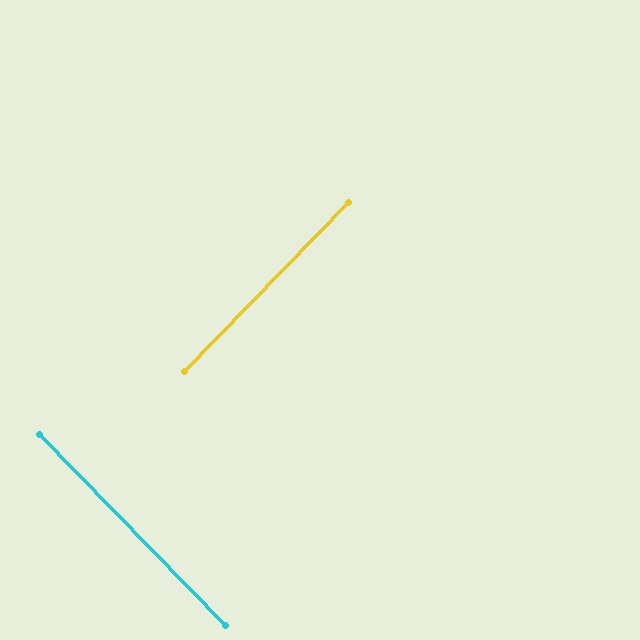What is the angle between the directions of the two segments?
Approximately 88 degrees.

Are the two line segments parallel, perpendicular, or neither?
Perpendicular — they meet at approximately 88°.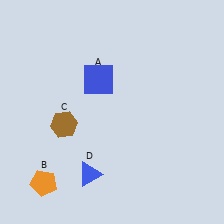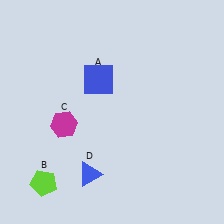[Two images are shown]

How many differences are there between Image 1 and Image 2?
There are 2 differences between the two images.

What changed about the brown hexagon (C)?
In Image 1, C is brown. In Image 2, it changed to magenta.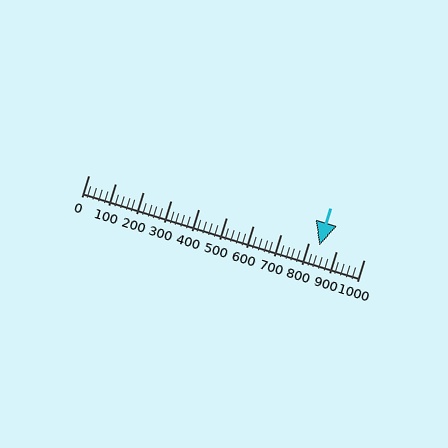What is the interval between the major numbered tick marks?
The major tick marks are spaced 100 units apart.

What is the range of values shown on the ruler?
The ruler shows values from 0 to 1000.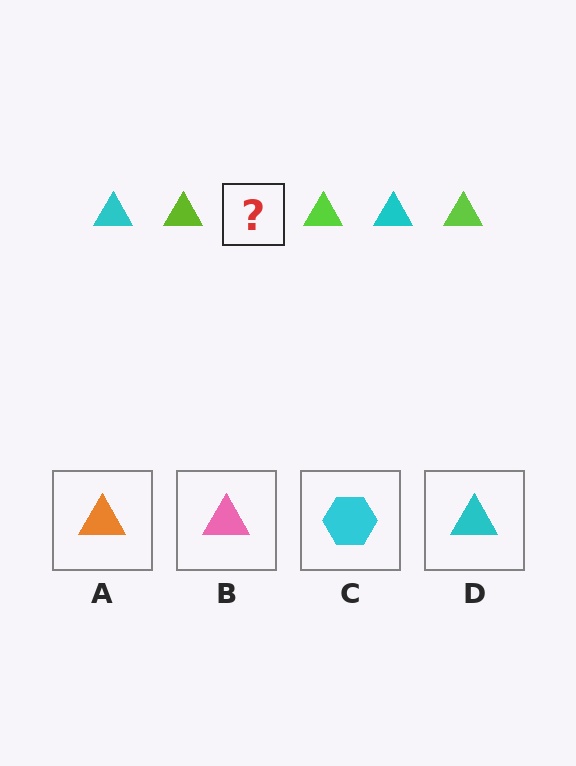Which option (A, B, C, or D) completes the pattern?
D.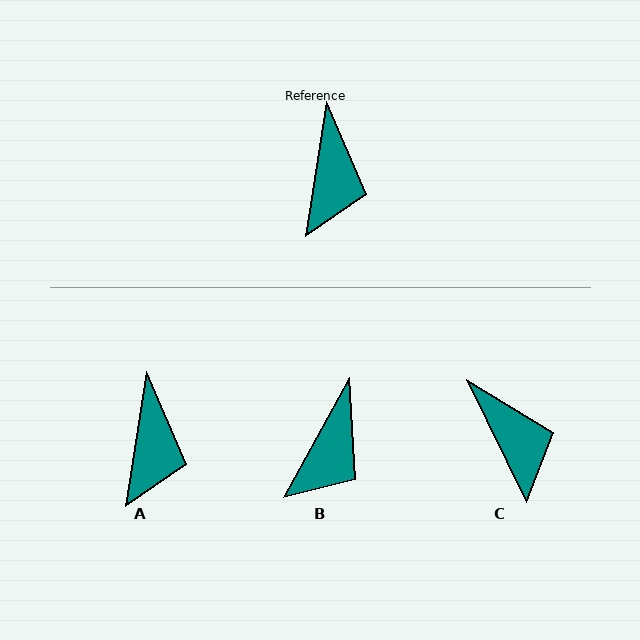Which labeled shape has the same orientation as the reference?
A.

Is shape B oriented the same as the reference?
No, it is off by about 20 degrees.